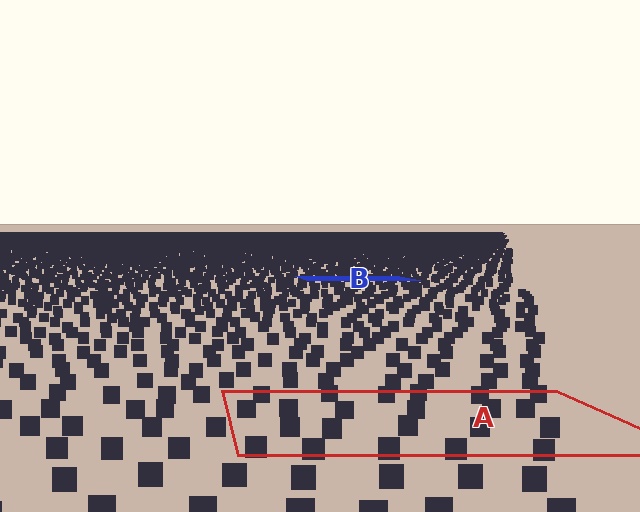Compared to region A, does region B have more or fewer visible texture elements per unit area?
Region B has more texture elements per unit area — they are packed more densely because it is farther away.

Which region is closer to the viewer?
Region A is closer. The texture elements there are larger and more spread out.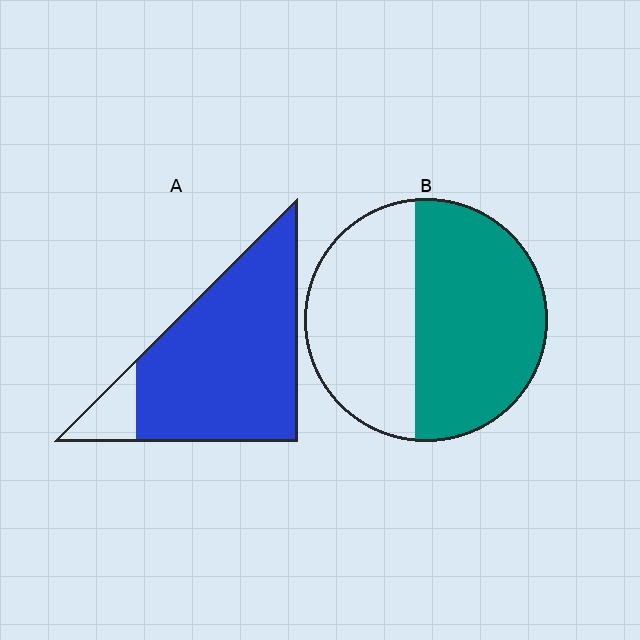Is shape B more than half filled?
Yes.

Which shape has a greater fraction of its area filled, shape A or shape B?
Shape A.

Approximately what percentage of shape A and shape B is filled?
A is approximately 90% and B is approximately 55%.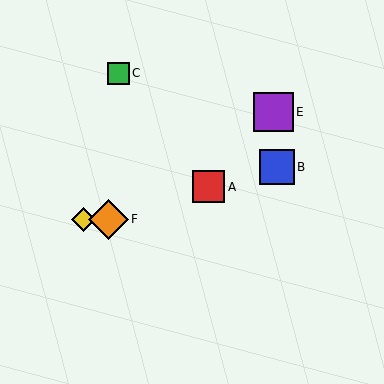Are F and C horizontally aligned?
No, F is at y≈219 and C is at y≈73.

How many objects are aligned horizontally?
2 objects (D, F) are aligned horizontally.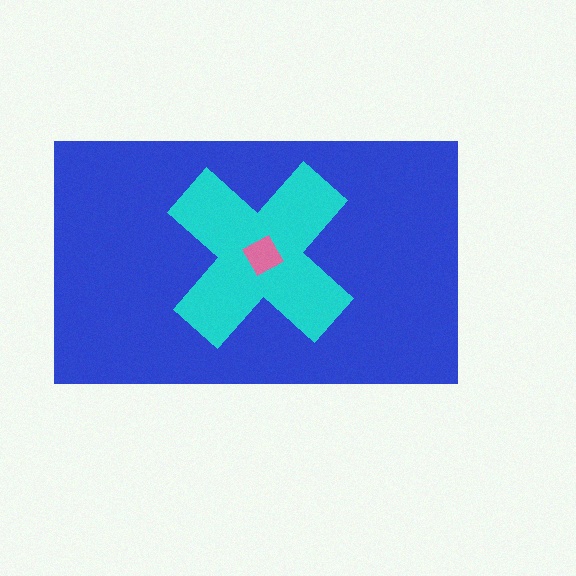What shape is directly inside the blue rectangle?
The cyan cross.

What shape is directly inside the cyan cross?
The pink square.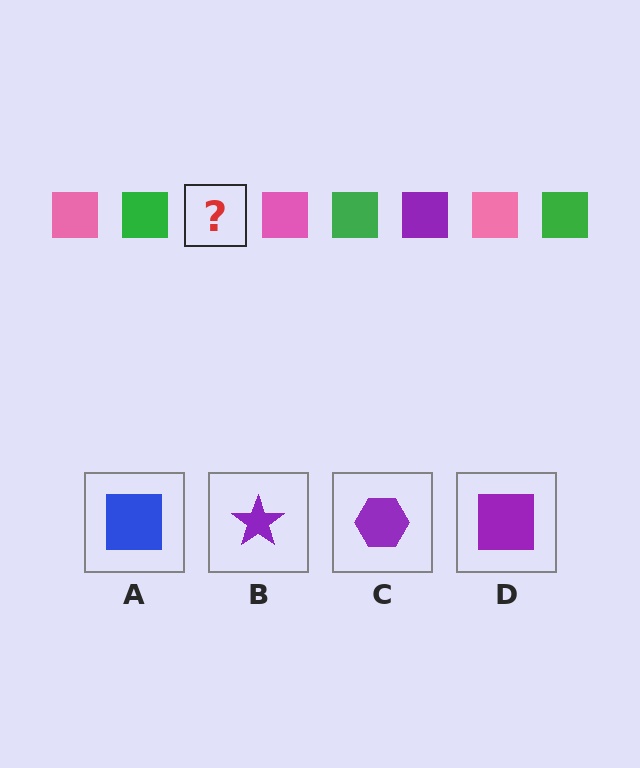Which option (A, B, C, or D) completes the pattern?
D.